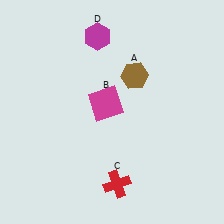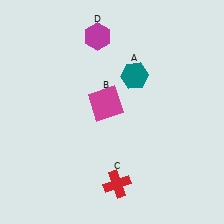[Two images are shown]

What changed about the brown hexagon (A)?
In Image 1, A is brown. In Image 2, it changed to teal.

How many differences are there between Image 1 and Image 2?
There is 1 difference between the two images.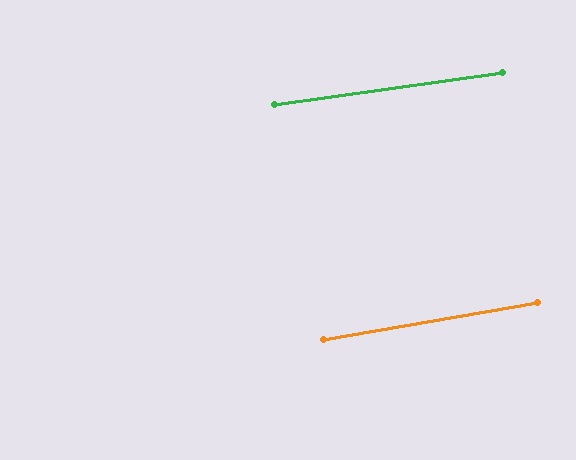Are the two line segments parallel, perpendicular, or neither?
Parallel — their directions differ by only 1.7°.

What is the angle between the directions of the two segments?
Approximately 2 degrees.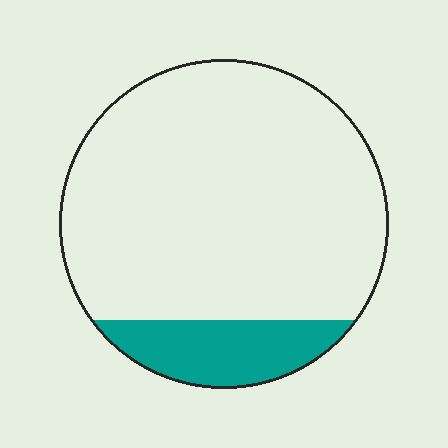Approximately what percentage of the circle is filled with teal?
Approximately 15%.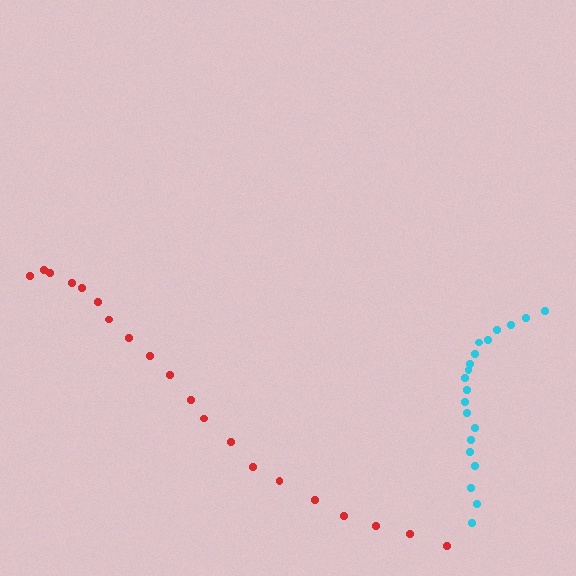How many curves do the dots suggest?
There are 2 distinct paths.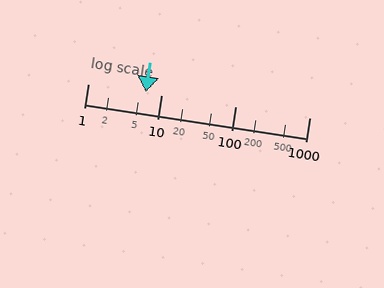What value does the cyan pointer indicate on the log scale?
The pointer indicates approximately 6.1.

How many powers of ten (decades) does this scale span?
The scale spans 3 decades, from 1 to 1000.